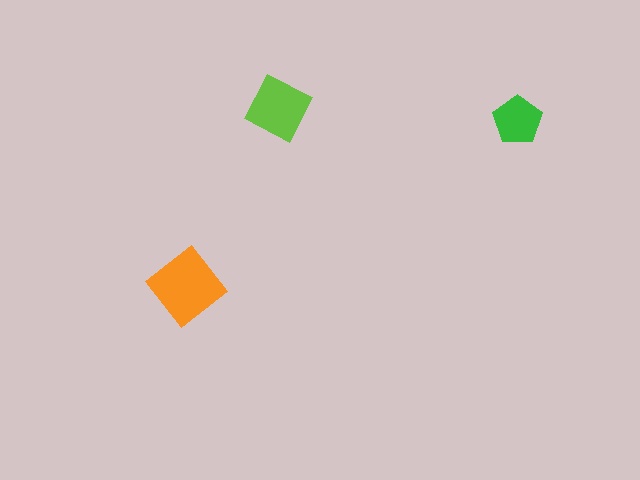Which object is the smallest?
The green pentagon.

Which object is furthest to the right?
The green pentagon is rightmost.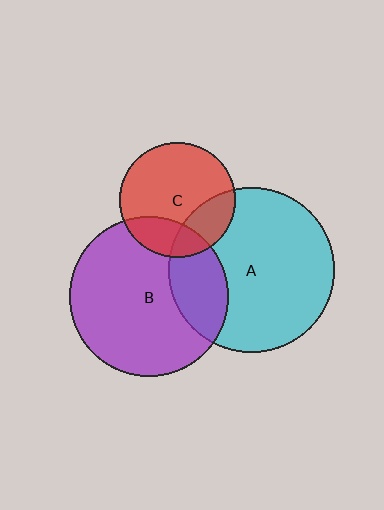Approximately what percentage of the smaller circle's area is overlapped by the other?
Approximately 25%.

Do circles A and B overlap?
Yes.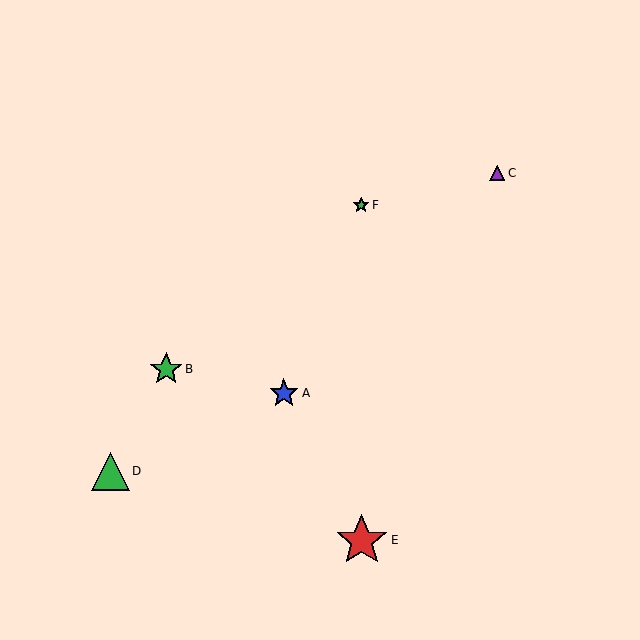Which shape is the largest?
The red star (labeled E) is the largest.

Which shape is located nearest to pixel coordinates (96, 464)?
The green triangle (labeled D) at (110, 471) is nearest to that location.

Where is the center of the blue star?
The center of the blue star is at (284, 393).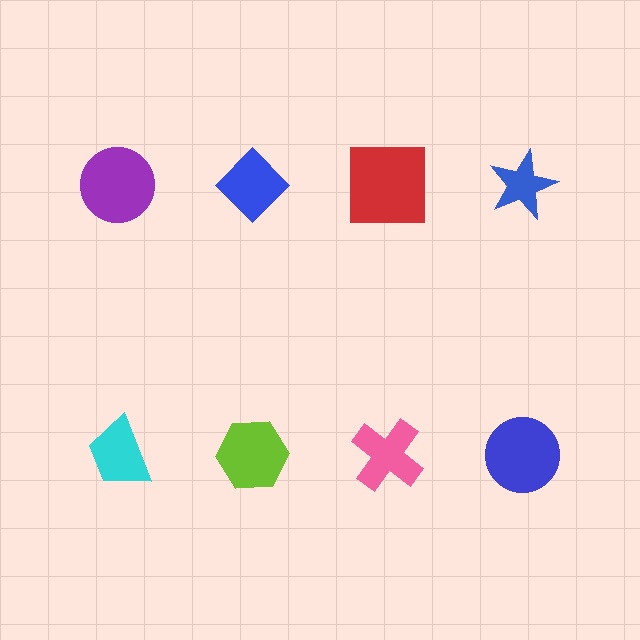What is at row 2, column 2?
A lime hexagon.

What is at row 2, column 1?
A cyan trapezoid.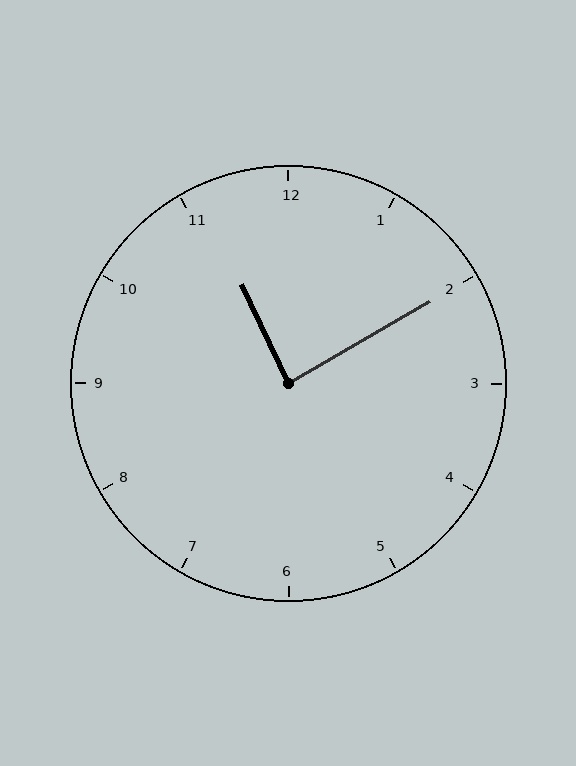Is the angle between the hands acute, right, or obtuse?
It is right.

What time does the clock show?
11:10.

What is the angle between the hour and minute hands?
Approximately 85 degrees.